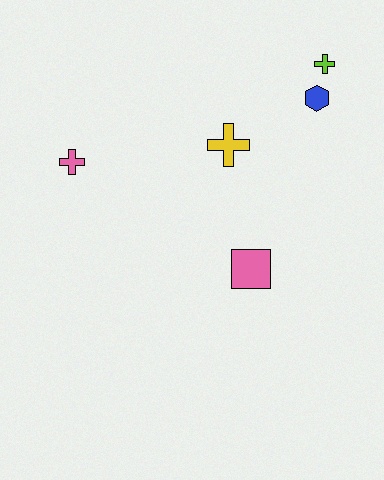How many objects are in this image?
There are 5 objects.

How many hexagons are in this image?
There is 1 hexagon.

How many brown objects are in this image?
There are no brown objects.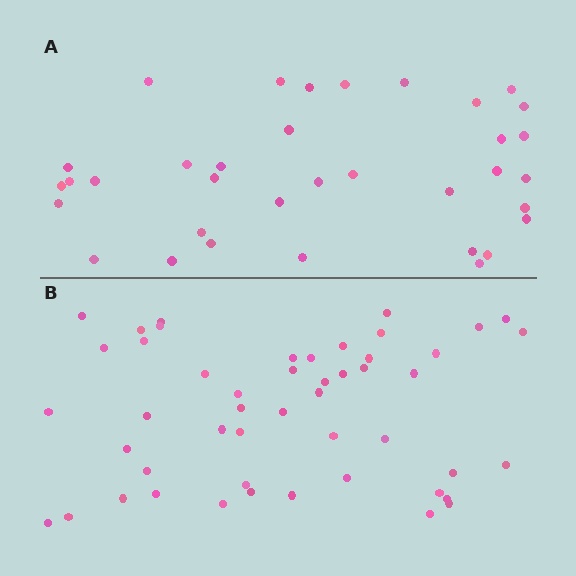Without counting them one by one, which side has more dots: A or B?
Region B (the bottom region) has more dots.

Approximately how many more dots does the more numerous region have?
Region B has approximately 15 more dots than region A.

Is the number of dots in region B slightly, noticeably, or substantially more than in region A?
Region B has noticeably more, but not dramatically so. The ratio is roughly 1.4 to 1.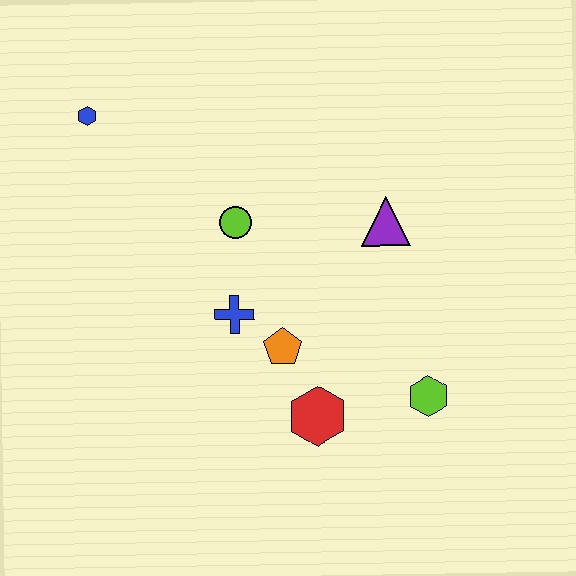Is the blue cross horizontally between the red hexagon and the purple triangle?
No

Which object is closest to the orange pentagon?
The blue cross is closest to the orange pentagon.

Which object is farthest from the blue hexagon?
The lime hexagon is farthest from the blue hexagon.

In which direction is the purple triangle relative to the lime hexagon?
The purple triangle is above the lime hexagon.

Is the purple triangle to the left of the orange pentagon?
No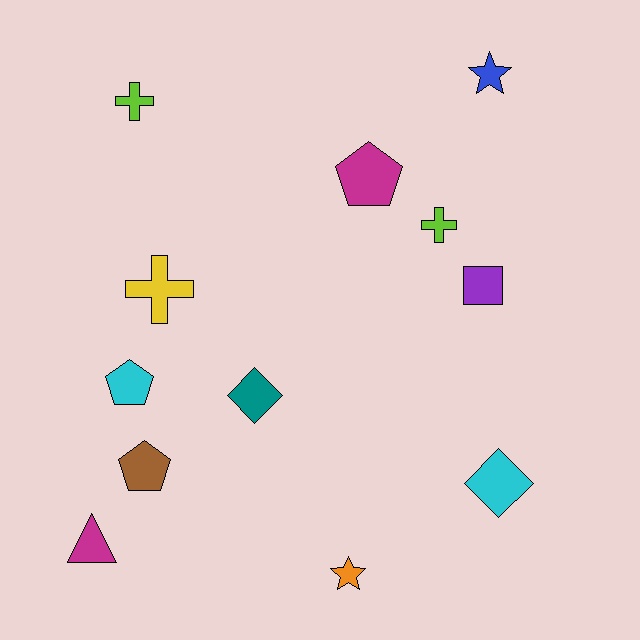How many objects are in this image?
There are 12 objects.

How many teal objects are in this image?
There is 1 teal object.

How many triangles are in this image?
There is 1 triangle.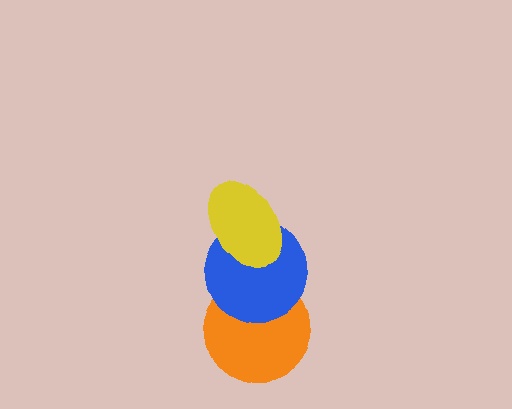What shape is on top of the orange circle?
The blue circle is on top of the orange circle.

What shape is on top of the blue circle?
The yellow ellipse is on top of the blue circle.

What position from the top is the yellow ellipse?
The yellow ellipse is 1st from the top.